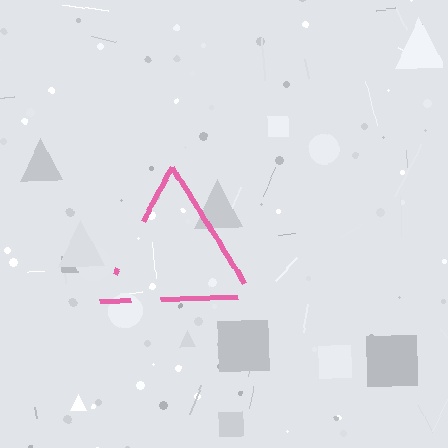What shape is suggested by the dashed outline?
The dashed outline suggests a triangle.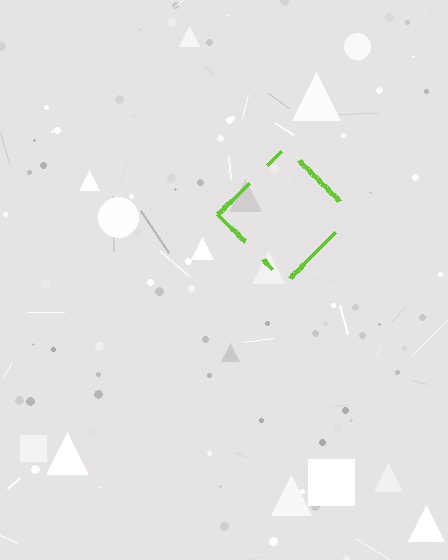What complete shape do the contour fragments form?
The contour fragments form a diamond.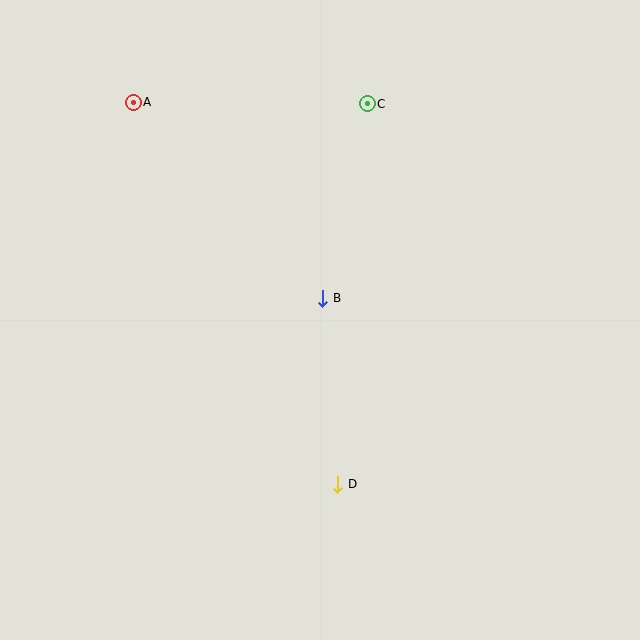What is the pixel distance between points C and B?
The distance between C and B is 199 pixels.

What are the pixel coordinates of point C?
Point C is at (367, 104).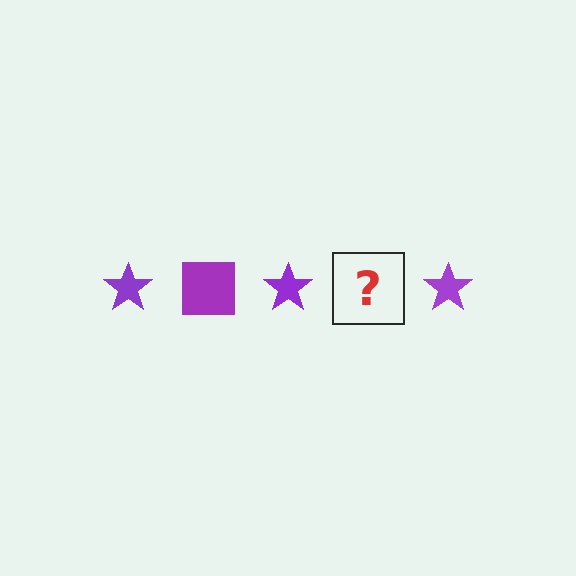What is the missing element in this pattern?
The missing element is a purple square.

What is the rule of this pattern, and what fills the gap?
The rule is that the pattern cycles through star, square shapes in purple. The gap should be filled with a purple square.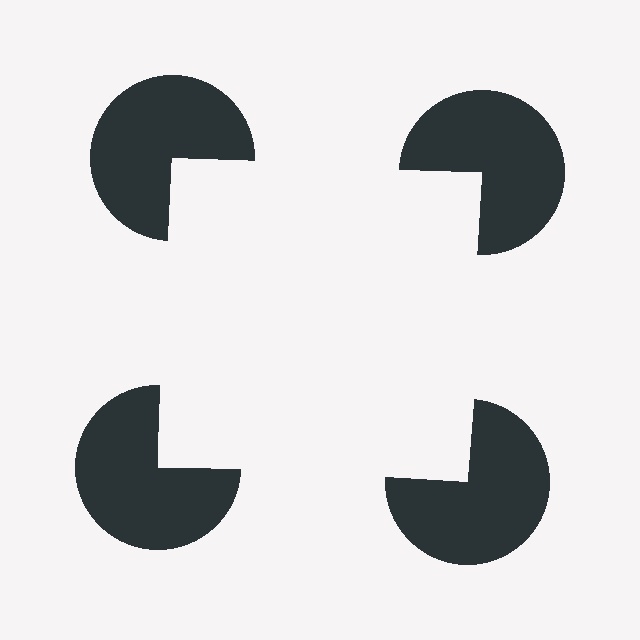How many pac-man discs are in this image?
There are 4 — one at each vertex of the illusory square.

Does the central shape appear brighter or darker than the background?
It typically appears slightly brighter than the background, even though no actual brightness change is drawn.